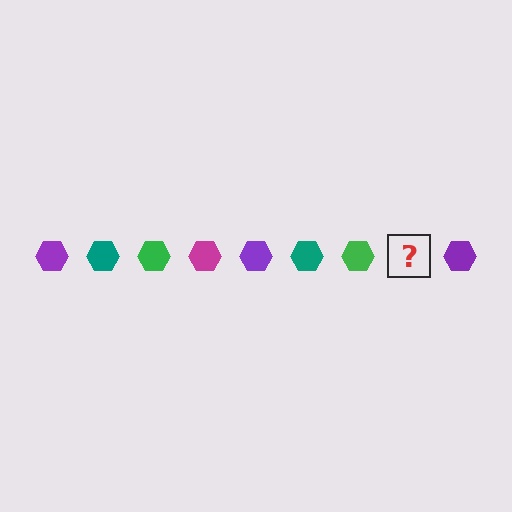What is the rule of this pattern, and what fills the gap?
The rule is that the pattern cycles through purple, teal, green, magenta hexagons. The gap should be filled with a magenta hexagon.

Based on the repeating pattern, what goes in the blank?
The blank should be a magenta hexagon.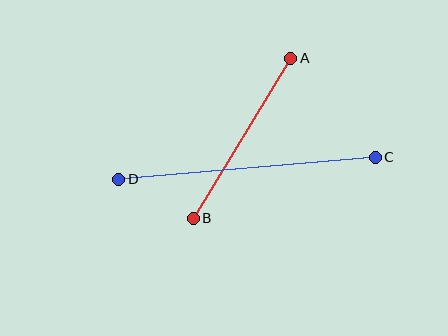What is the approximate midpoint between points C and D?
The midpoint is at approximately (247, 168) pixels.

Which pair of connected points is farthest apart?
Points C and D are farthest apart.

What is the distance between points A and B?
The distance is approximately 187 pixels.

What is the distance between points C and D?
The distance is approximately 257 pixels.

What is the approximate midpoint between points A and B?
The midpoint is at approximately (242, 138) pixels.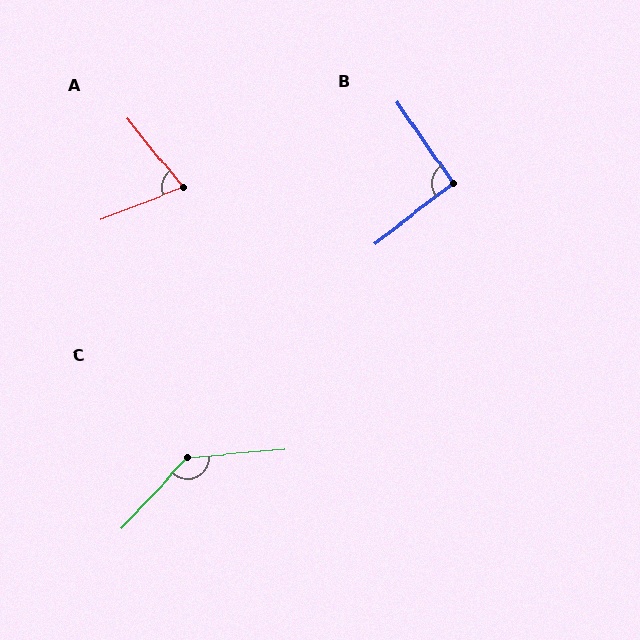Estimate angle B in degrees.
Approximately 93 degrees.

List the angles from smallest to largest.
A (72°), B (93°), C (138°).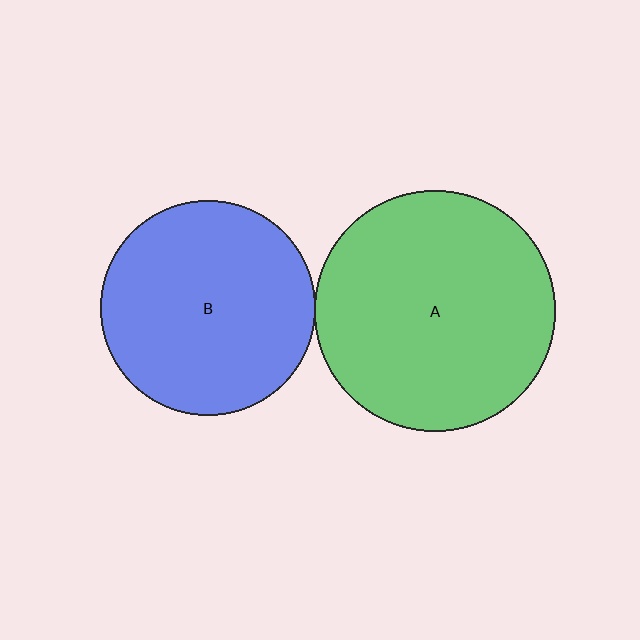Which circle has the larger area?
Circle A (green).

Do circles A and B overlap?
Yes.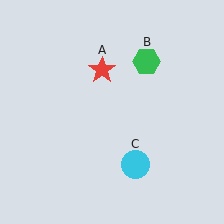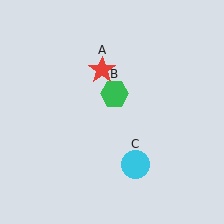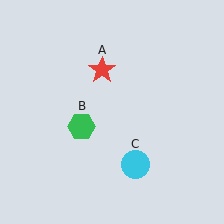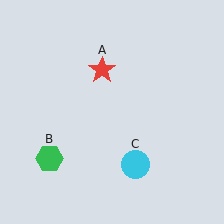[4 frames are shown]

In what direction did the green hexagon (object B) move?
The green hexagon (object B) moved down and to the left.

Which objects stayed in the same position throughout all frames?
Red star (object A) and cyan circle (object C) remained stationary.